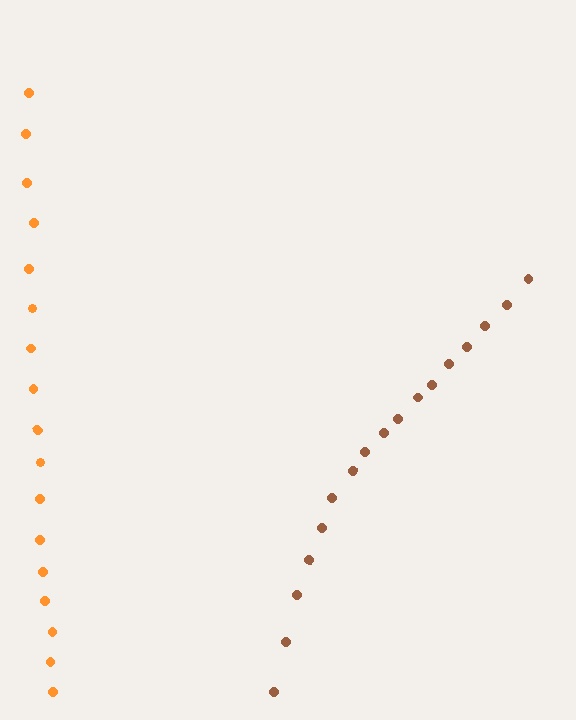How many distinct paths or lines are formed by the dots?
There are 2 distinct paths.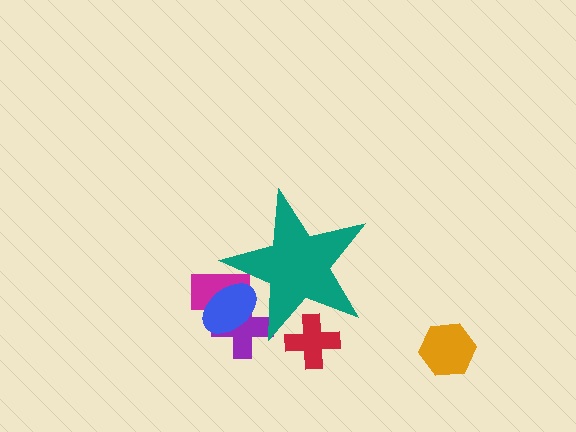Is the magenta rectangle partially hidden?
Yes, the magenta rectangle is partially hidden behind the teal star.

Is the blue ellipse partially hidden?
Yes, the blue ellipse is partially hidden behind the teal star.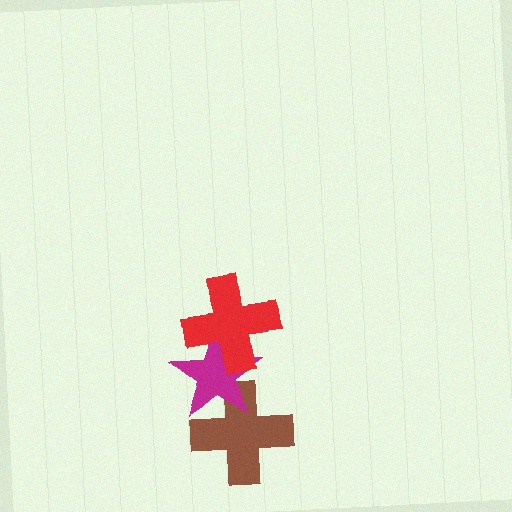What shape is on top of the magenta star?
The red cross is on top of the magenta star.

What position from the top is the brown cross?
The brown cross is 3rd from the top.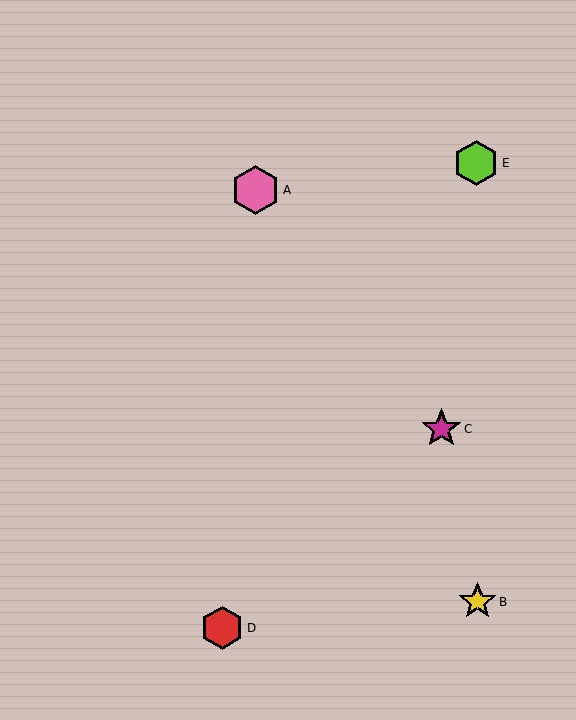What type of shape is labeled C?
Shape C is a magenta star.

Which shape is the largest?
The pink hexagon (labeled A) is the largest.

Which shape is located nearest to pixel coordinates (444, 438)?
The magenta star (labeled C) at (441, 429) is nearest to that location.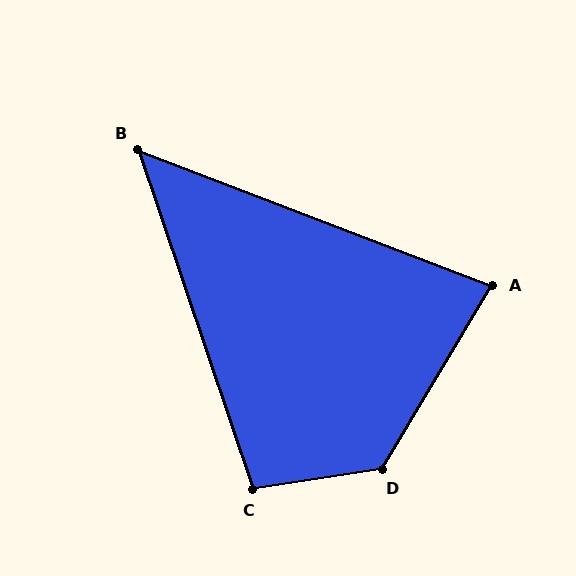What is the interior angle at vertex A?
Approximately 80 degrees (acute).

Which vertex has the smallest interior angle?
B, at approximately 50 degrees.